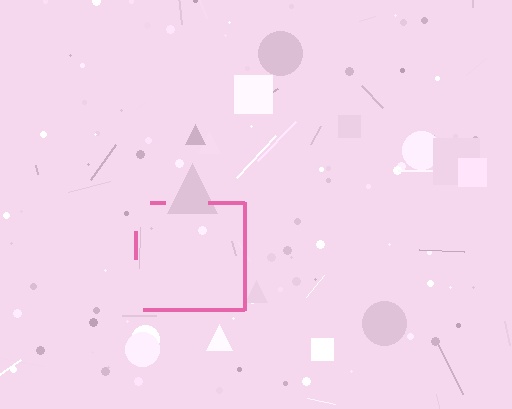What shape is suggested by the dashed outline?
The dashed outline suggests a square.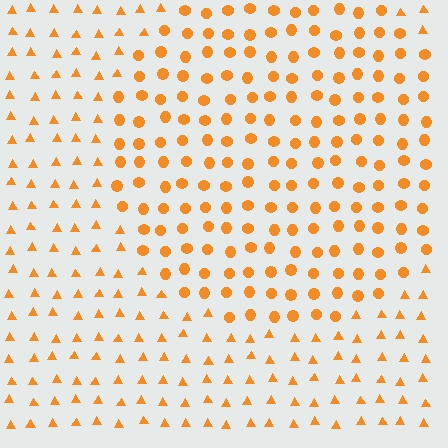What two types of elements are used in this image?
The image uses circles inside the circle region and triangles outside it.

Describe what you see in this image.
The image is filled with small orange elements arranged in a uniform grid. A circle-shaped region contains circles, while the surrounding area contains triangles. The boundary is defined purely by the change in element shape.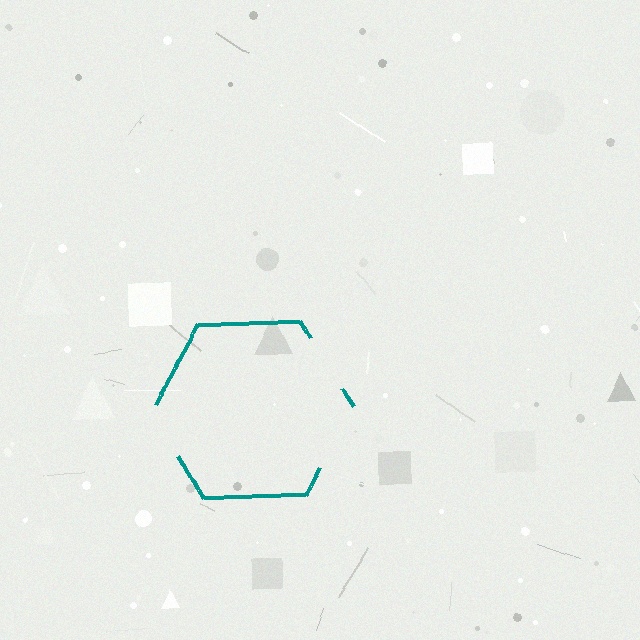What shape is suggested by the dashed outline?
The dashed outline suggests a hexagon.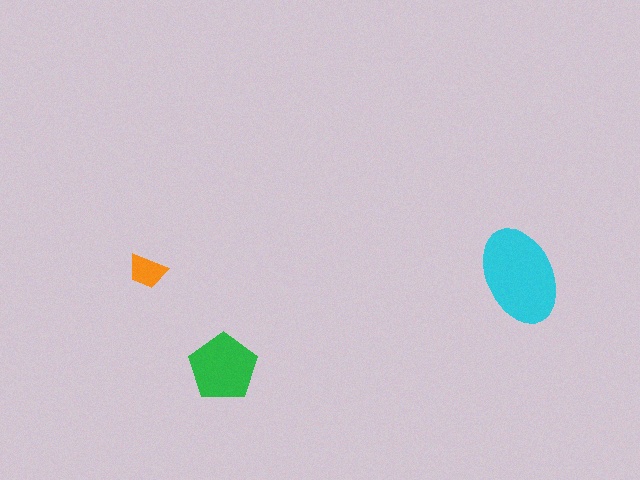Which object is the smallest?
The orange trapezoid.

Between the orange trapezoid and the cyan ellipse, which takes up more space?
The cyan ellipse.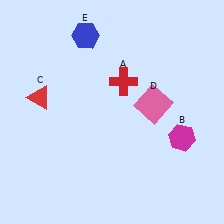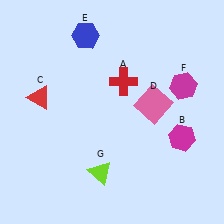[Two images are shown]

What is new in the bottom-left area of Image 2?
A lime triangle (G) was added in the bottom-left area of Image 2.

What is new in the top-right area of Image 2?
A magenta hexagon (F) was added in the top-right area of Image 2.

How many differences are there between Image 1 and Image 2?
There are 2 differences between the two images.